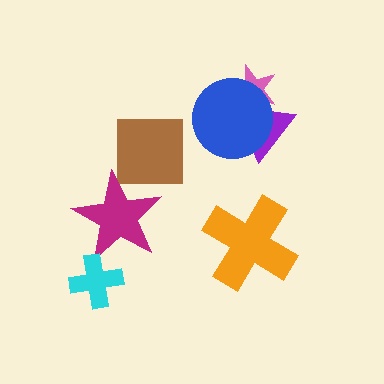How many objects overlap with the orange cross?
0 objects overlap with the orange cross.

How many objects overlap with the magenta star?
1 object overlaps with the magenta star.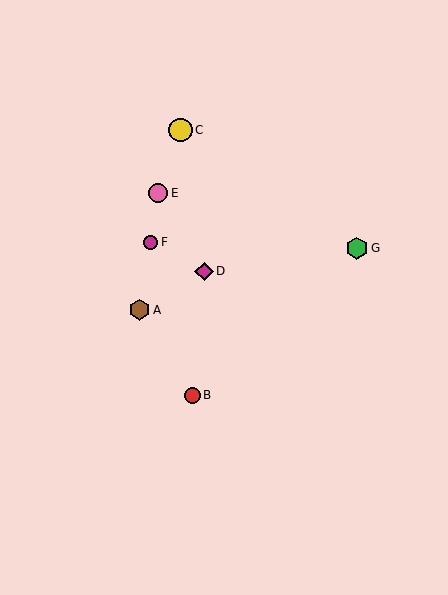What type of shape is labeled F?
Shape F is a magenta circle.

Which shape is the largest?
The yellow circle (labeled C) is the largest.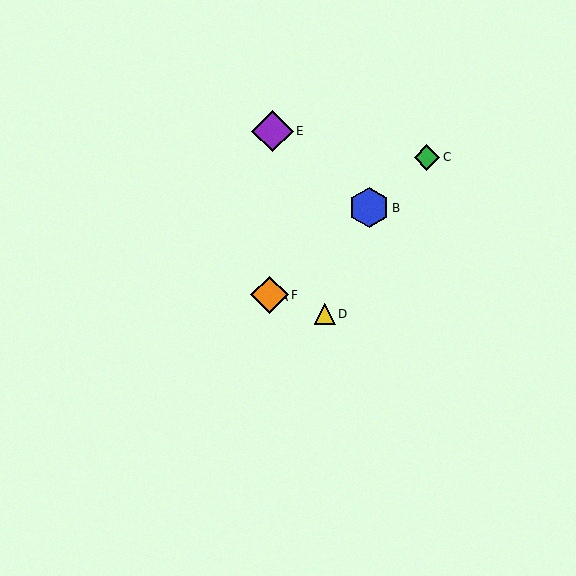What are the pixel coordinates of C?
Object C is at (427, 157).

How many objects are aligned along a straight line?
4 objects (A, B, C, F) are aligned along a straight line.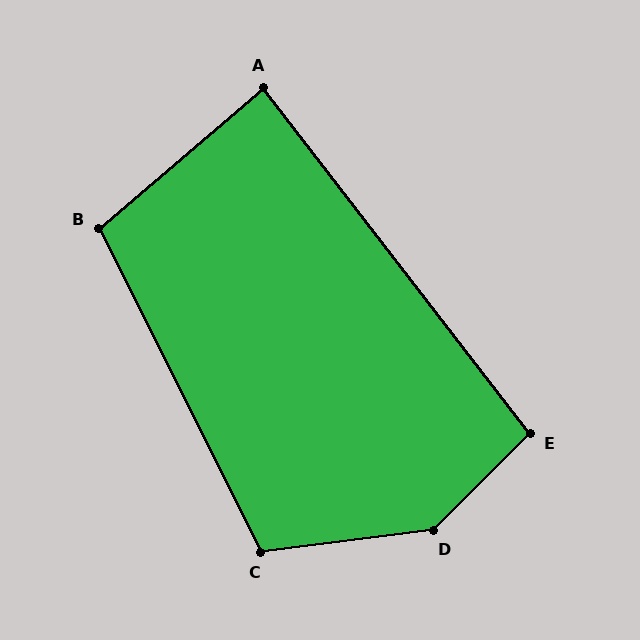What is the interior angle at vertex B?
Approximately 104 degrees (obtuse).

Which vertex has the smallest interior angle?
A, at approximately 87 degrees.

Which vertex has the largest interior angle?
D, at approximately 142 degrees.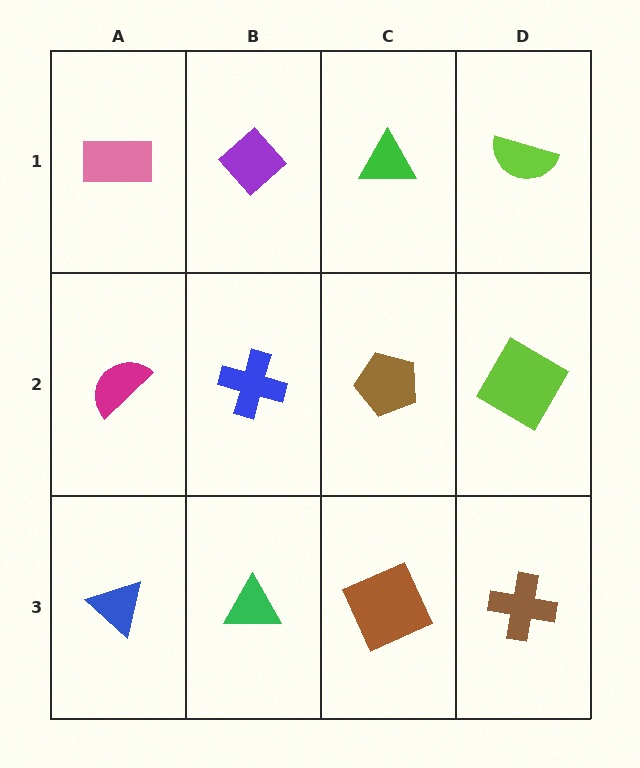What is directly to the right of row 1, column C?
A lime semicircle.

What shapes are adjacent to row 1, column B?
A blue cross (row 2, column B), a pink rectangle (row 1, column A), a green triangle (row 1, column C).